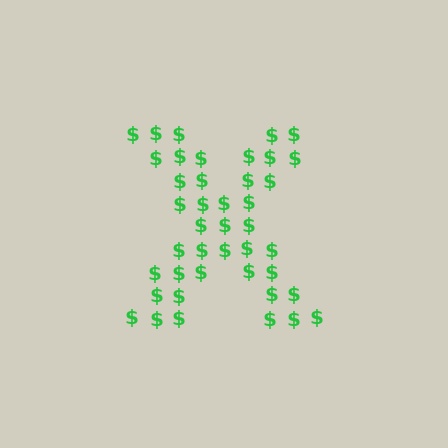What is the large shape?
The large shape is the letter X.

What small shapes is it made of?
It is made of small dollar signs.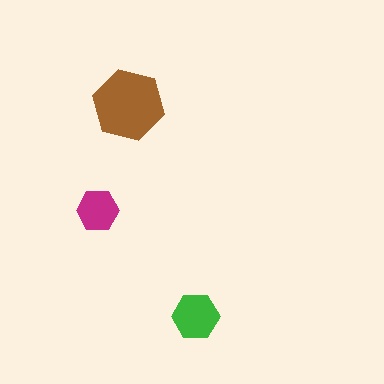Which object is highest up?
The brown hexagon is topmost.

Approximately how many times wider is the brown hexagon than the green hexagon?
About 1.5 times wider.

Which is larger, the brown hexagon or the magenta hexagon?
The brown one.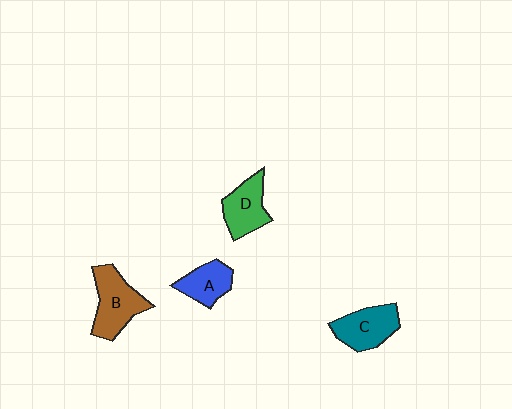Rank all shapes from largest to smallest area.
From largest to smallest: B (brown), C (teal), D (green), A (blue).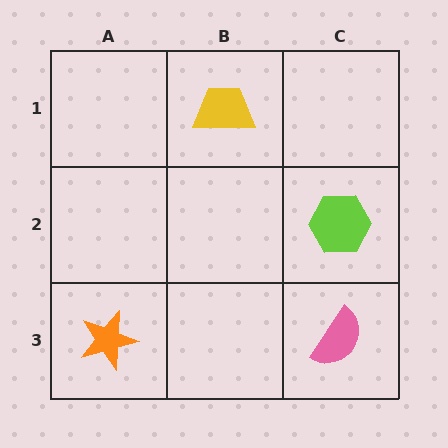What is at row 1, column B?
A yellow trapezoid.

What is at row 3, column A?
An orange star.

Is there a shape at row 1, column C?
No, that cell is empty.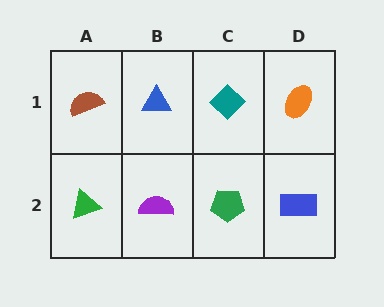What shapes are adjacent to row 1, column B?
A purple semicircle (row 2, column B), a brown semicircle (row 1, column A), a teal diamond (row 1, column C).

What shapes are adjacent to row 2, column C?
A teal diamond (row 1, column C), a purple semicircle (row 2, column B), a blue rectangle (row 2, column D).